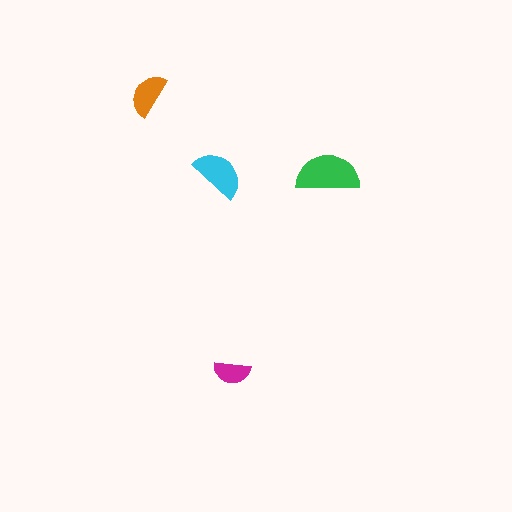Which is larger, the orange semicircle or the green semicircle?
The green one.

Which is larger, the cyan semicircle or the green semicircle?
The green one.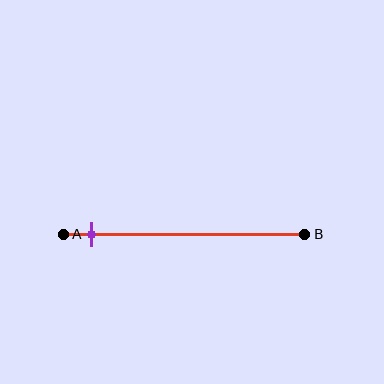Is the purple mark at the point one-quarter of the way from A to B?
No, the mark is at about 10% from A, not at the 25% one-quarter point.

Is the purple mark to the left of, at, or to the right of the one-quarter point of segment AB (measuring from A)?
The purple mark is to the left of the one-quarter point of segment AB.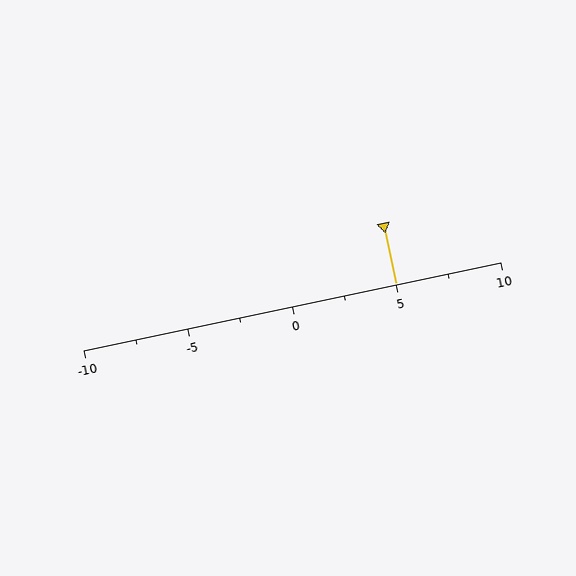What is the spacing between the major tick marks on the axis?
The major ticks are spaced 5 apart.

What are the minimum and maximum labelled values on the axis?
The axis runs from -10 to 10.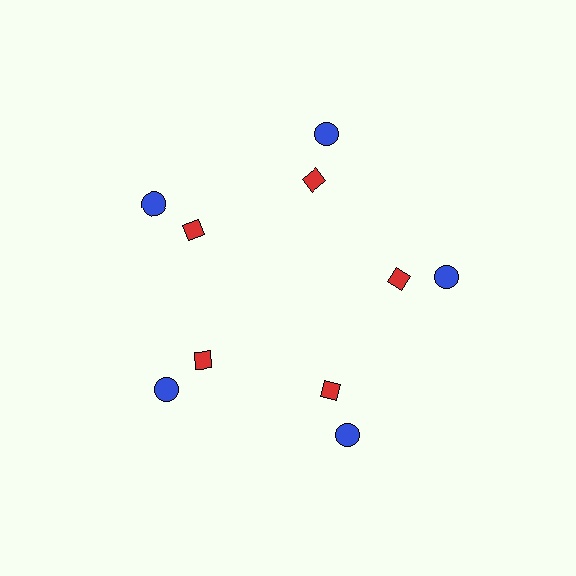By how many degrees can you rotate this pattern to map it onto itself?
The pattern maps onto itself every 72 degrees of rotation.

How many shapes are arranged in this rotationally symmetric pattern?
There are 10 shapes, arranged in 5 groups of 2.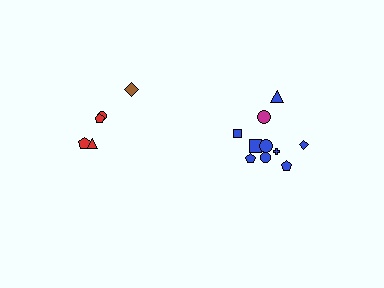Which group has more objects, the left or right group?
The right group.